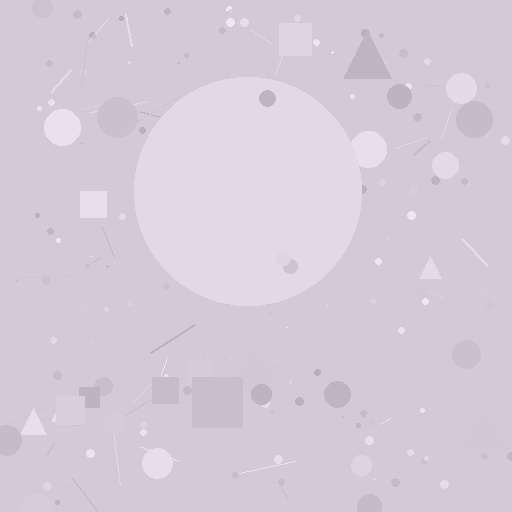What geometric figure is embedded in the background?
A circle is embedded in the background.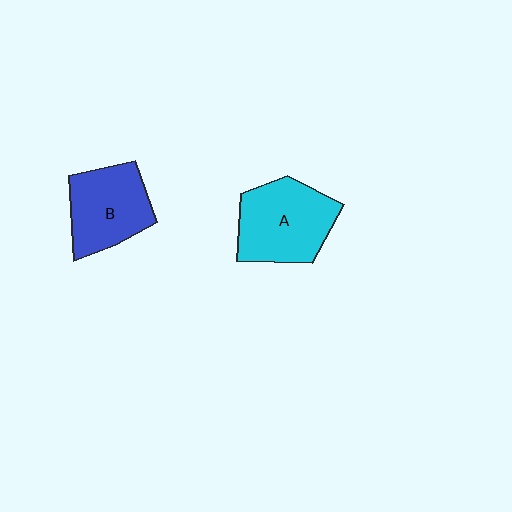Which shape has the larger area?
Shape A (cyan).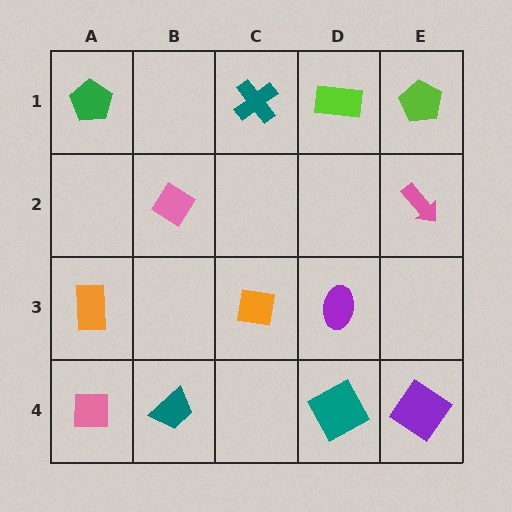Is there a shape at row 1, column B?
No, that cell is empty.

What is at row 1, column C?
A teal cross.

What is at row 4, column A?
A pink square.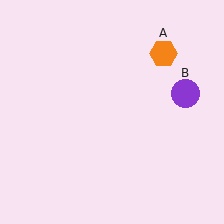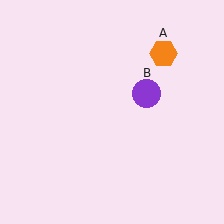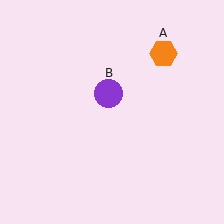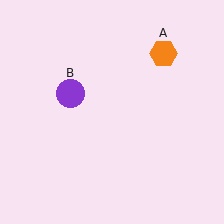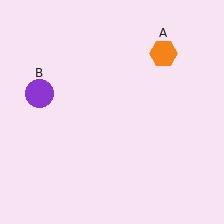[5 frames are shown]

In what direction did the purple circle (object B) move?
The purple circle (object B) moved left.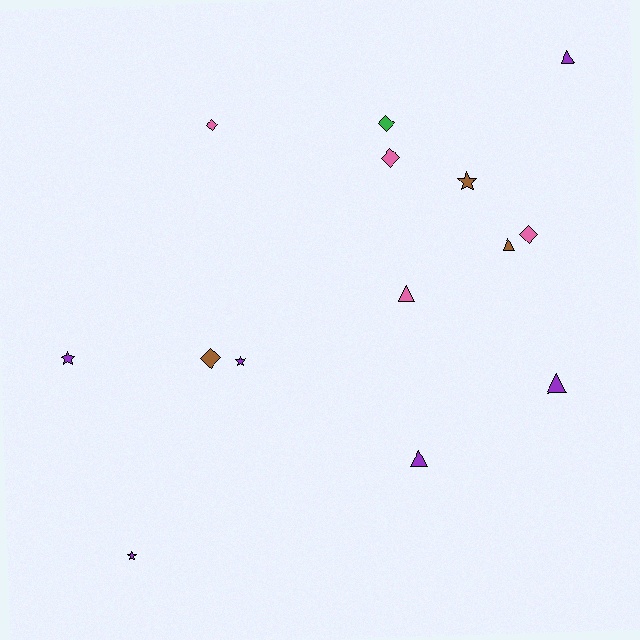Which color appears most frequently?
Purple, with 6 objects.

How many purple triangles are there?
There are 3 purple triangles.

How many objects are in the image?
There are 14 objects.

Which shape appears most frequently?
Triangle, with 5 objects.